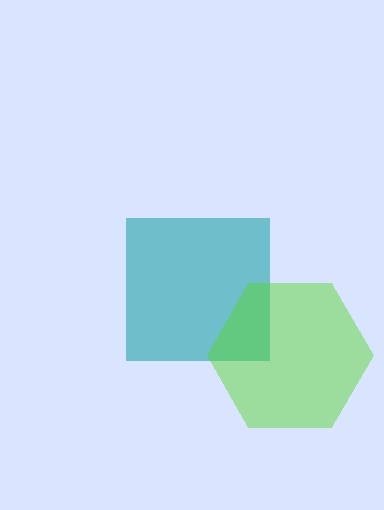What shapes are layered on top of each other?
The layered shapes are: a teal square, a lime hexagon.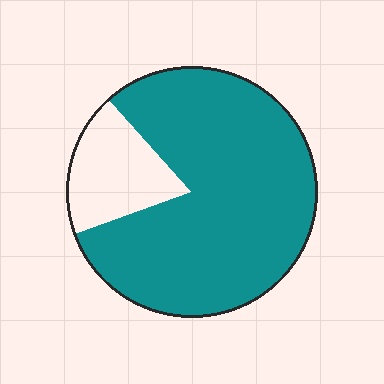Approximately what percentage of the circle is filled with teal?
Approximately 80%.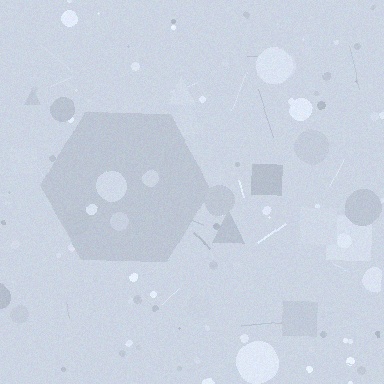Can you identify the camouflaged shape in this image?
The camouflaged shape is a hexagon.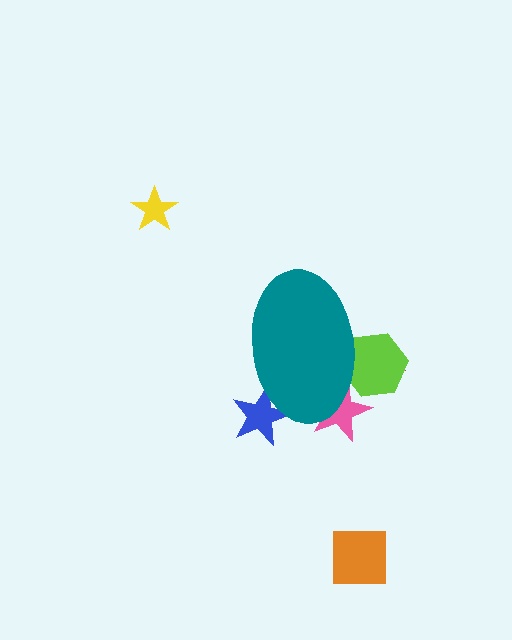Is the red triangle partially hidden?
Yes, the red triangle is partially hidden behind the teal ellipse.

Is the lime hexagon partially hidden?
Yes, the lime hexagon is partially hidden behind the teal ellipse.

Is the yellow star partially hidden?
No, the yellow star is fully visible.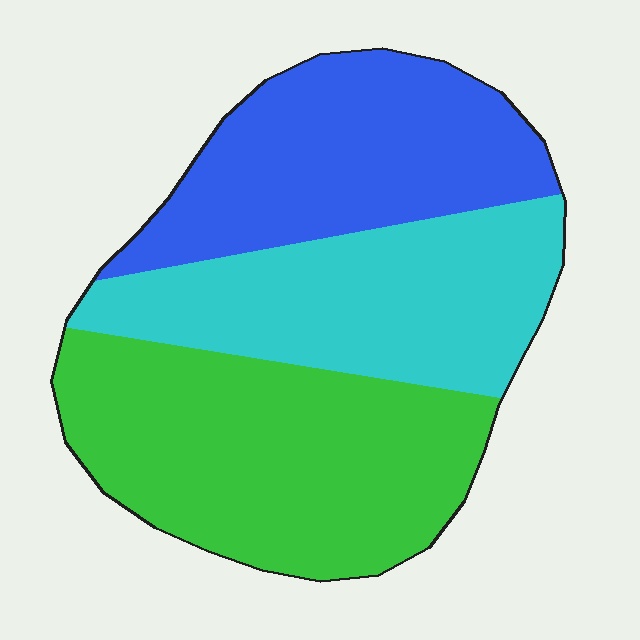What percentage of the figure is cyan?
Cyan takes up about one third (1/3) of the figure.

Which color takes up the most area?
Green, at roughly 40%.